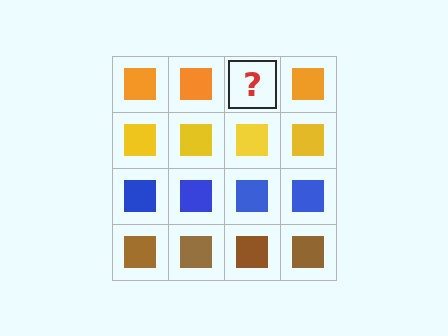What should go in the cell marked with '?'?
The missing cell should contain an orange square.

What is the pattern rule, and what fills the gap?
The rule is that each row has a consistent color. The gap should be filled with an orange square.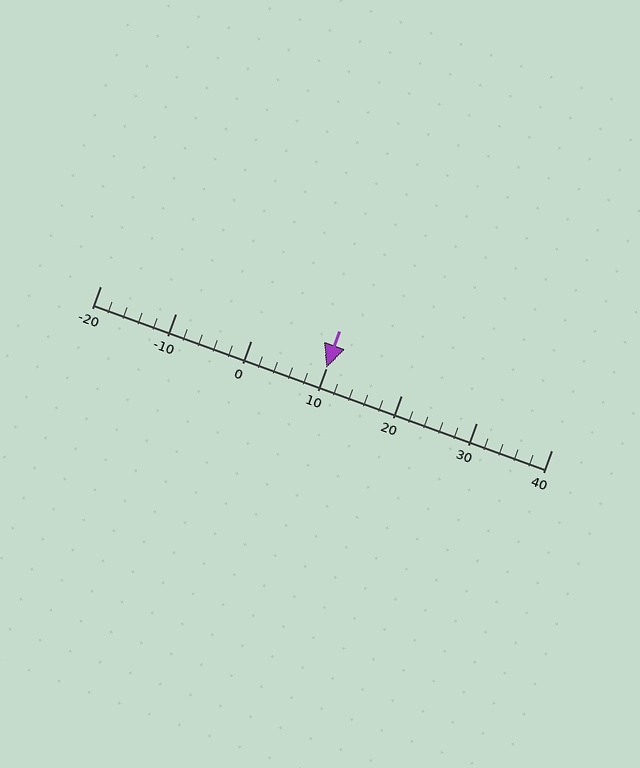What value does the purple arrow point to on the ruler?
The purple arrow points to approximately 10.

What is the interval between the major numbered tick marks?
The major tick marks are spaced 10 units apart.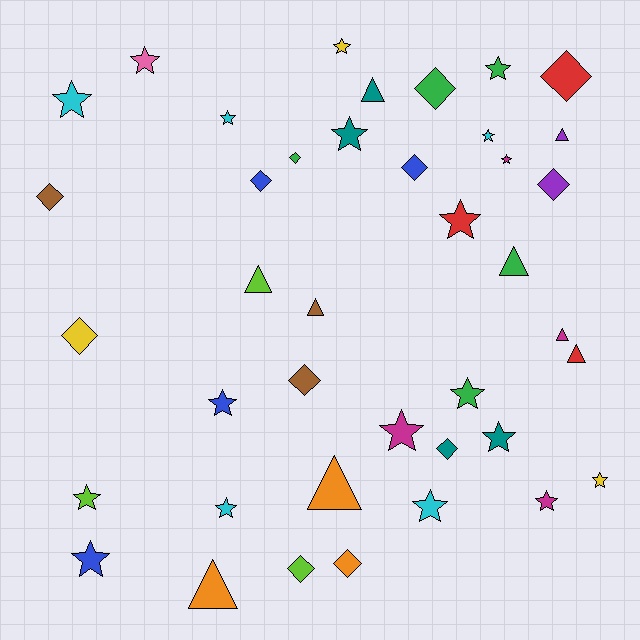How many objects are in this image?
There are 40 objects.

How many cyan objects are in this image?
There are 5 cyan objects.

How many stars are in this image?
There are 19 stars.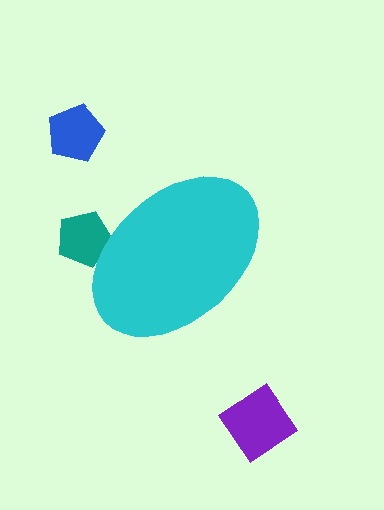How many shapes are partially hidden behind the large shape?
1 shape is partially hidden.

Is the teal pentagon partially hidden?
Yes, the teal pentagon is partially hidden behind the cyan ellipse.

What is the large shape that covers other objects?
A cyan ellipse.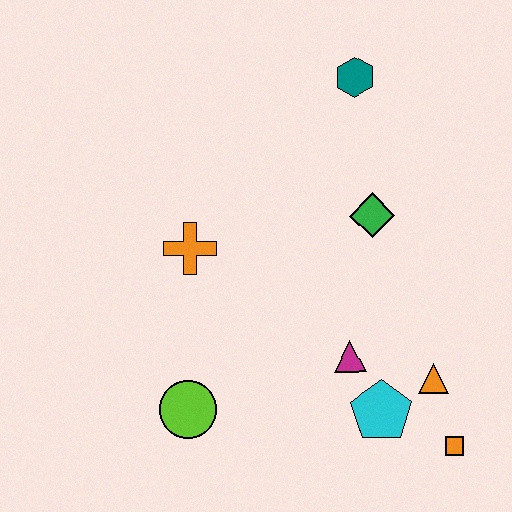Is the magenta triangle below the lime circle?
No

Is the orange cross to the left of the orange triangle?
Yes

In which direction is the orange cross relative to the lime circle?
The orange cross is above the lime circle.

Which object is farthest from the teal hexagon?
The orange square is farthest from the teal hexagon.